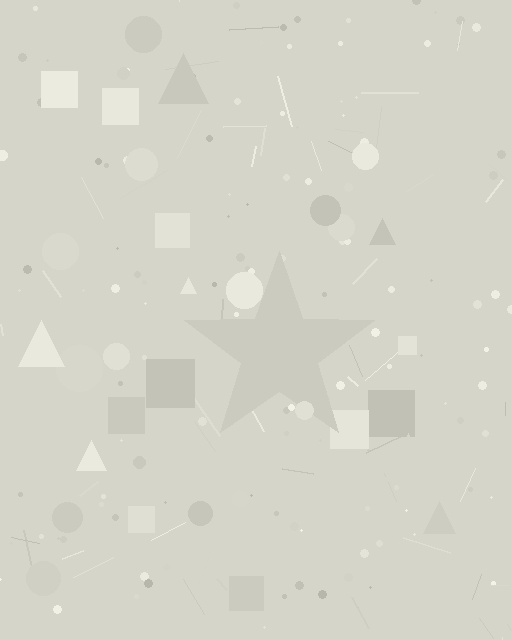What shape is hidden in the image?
A star is hidden in the image.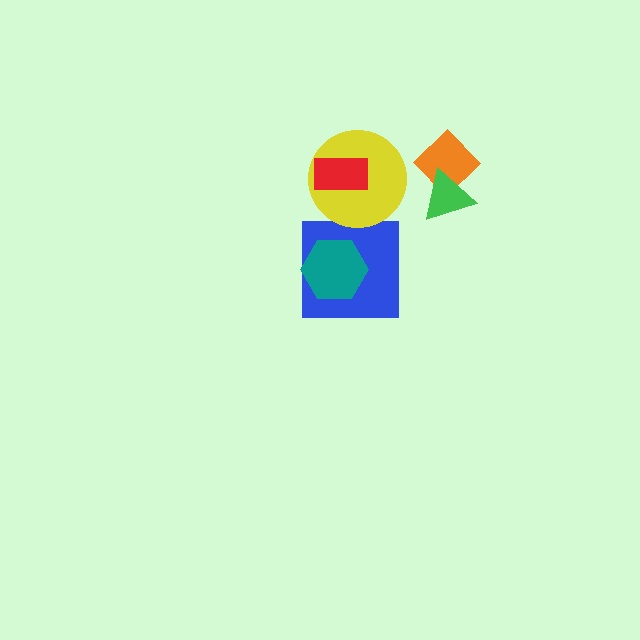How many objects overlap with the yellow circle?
1 object overlaps with the yellow circle.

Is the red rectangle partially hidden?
No, no other shape covers it.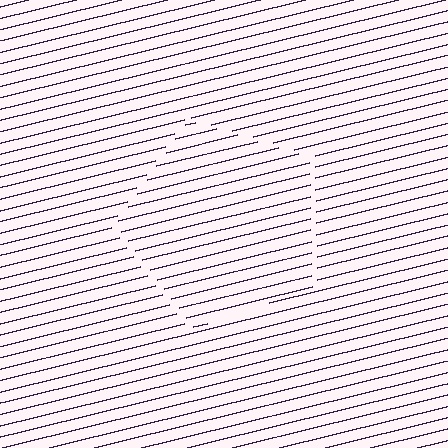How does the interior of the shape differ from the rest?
The interior of the shape contains the same grating, shifted by half a period — the contour is defined by the phase discontinuity where line-ends from the inner and outer gratings abut.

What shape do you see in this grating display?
An illusory pentagon. The interior of the shape contains the same grating, shifted by half a period — the contour is defined by the phase discontinuity where line-ends from the inner and outer gratings abut.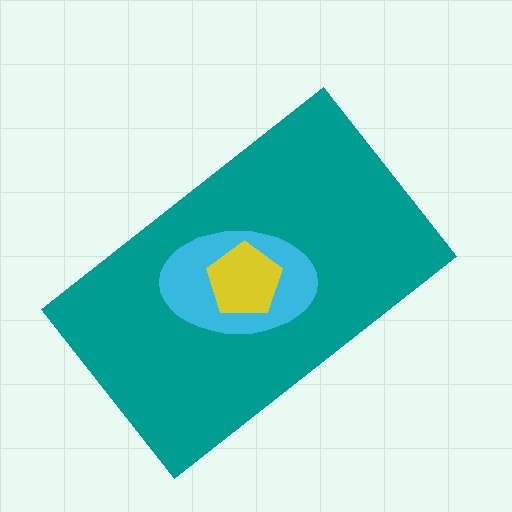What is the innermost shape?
The yellow pentagon.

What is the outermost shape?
The teal rectangle.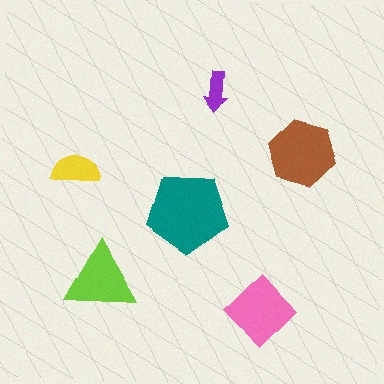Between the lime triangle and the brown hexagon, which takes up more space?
The brown hexagon.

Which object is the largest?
The teal pentagon.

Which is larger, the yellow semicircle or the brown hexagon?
The brown hexagon.